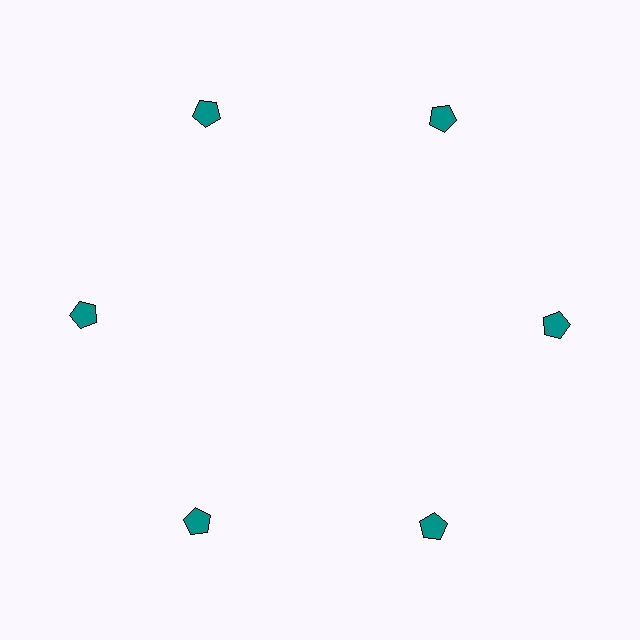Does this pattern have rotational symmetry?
Yes, this pattern has 6-fold rotational symmetry. It looks the same after rotating 60 degrees around the center.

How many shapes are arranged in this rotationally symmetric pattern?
There are 6 shapes, arranged in 6 groups of 1.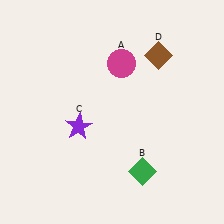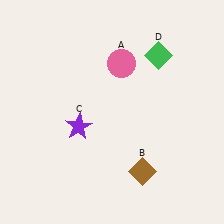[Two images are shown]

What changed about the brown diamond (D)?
In Image 1, D is brown. In Image 2, it changed to green.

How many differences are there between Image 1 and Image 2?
There are 3 differences between the two images.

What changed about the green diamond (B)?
In Image 1, B is green. In Image 2, it changed to brown.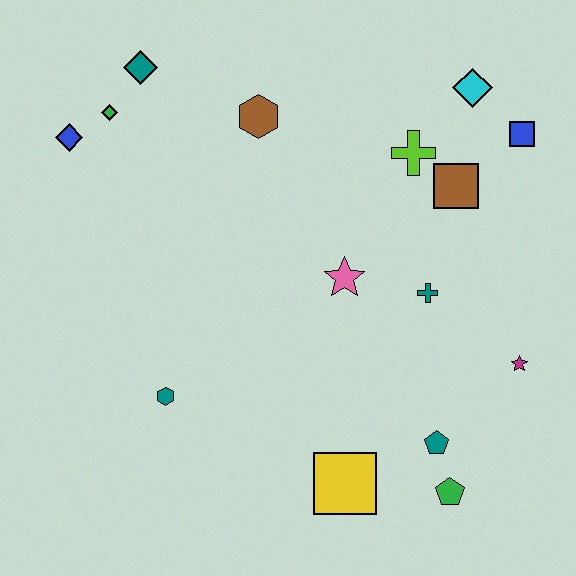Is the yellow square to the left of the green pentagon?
Yes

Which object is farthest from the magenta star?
The blue diamond is farthest from the magenta star.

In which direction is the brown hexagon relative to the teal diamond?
The brown hexagon is to the right of the teal diamond.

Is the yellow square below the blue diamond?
Yes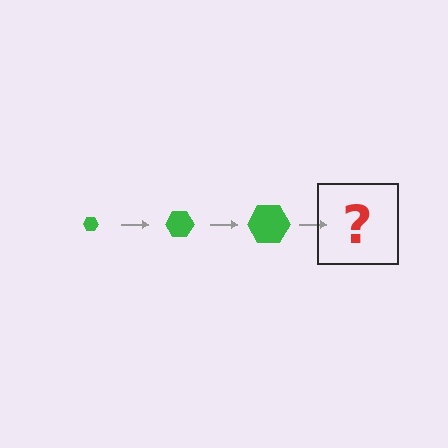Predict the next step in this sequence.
The next step is a green hexagon, larger than the previous one.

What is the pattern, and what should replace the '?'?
The pattern is that the hexagon gets progressively larger each step. The '?' should be a green hexagon, larger than the previous one.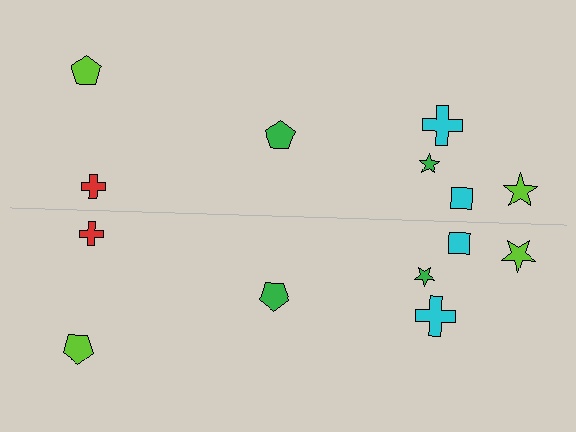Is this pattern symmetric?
Yes, this pattern has bilateral (reflection) symmetry.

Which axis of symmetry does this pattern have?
The pattern has a horizontal axis of symmetry running through the center of the image.